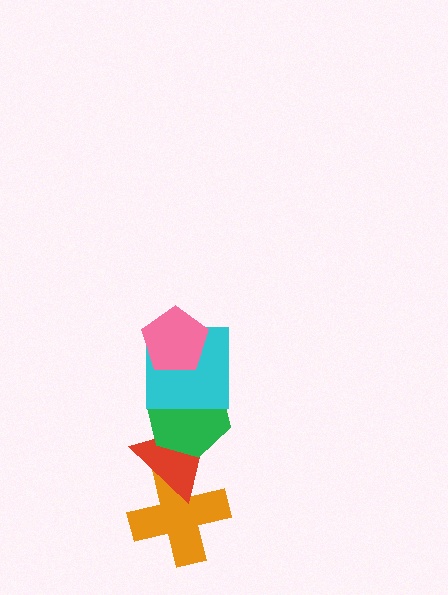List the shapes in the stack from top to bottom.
From top to bottom: the pink pentagon, the cyan square, the green hexagon, the red triangle, the orange cross.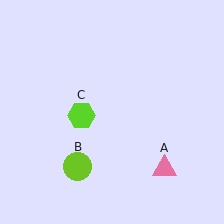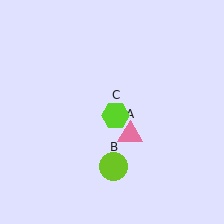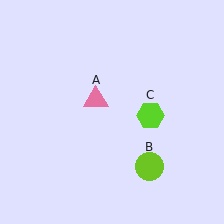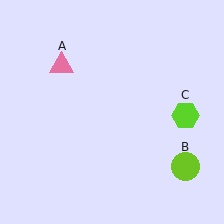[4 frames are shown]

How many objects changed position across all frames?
3 objects changed position: pink triangle (object A), lime circle (object B), lime hexagon (object C).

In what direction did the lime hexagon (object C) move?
The lime hexagon (object C) moved right.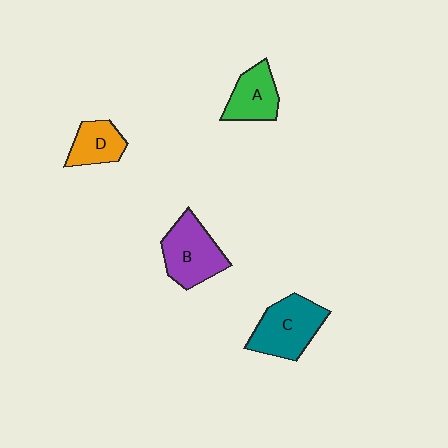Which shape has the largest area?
Shape C (teal).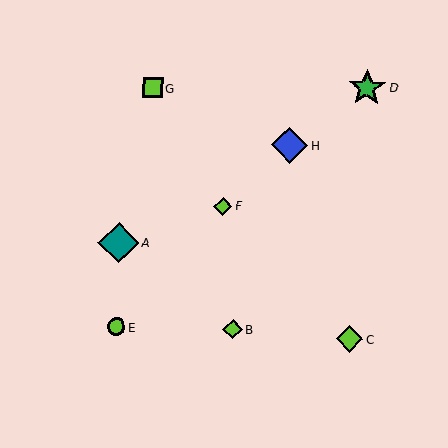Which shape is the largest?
The teal diamond (labeled A) is the largest.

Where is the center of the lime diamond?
The center of the lime diamond is at (223, 206).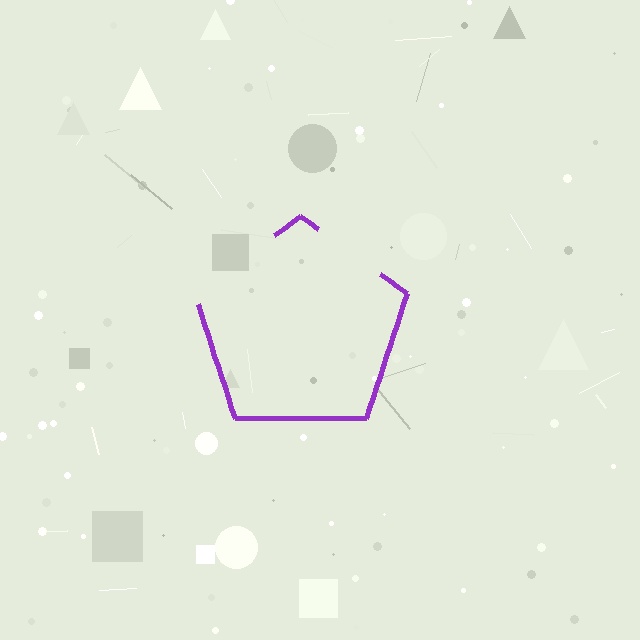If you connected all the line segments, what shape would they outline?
They would outline a pentagon.